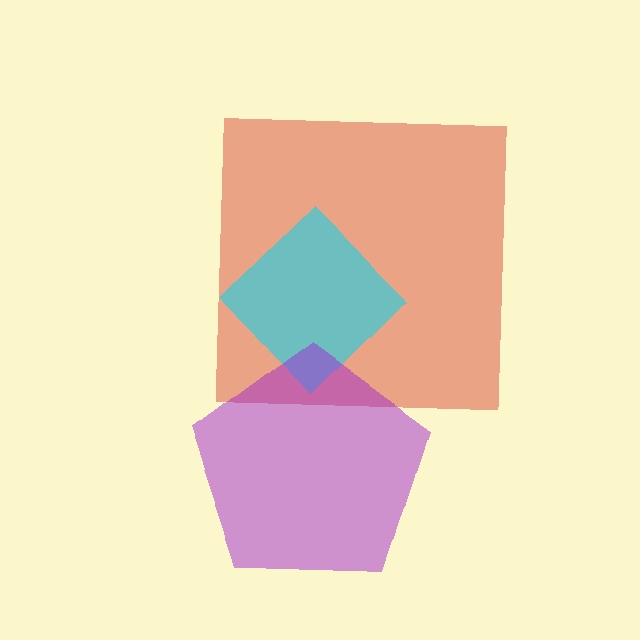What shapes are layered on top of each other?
The layered shapes are: a red square, a cyan diamond, a purple pentagon.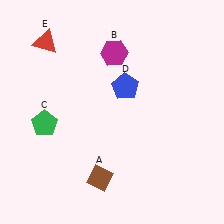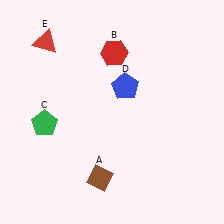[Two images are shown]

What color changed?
The hexagon (B) changed from magenta in Image 1 to red in Image 2.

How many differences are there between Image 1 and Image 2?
There is 1 difference between the two images.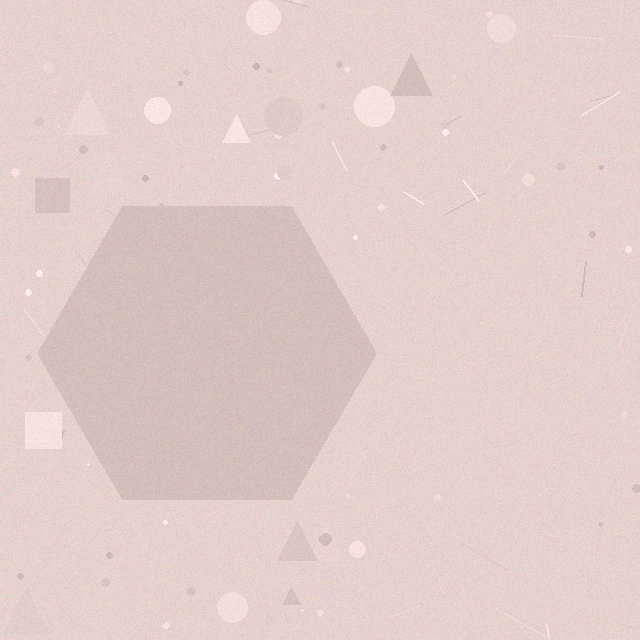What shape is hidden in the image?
A hexagon is hidden in the image.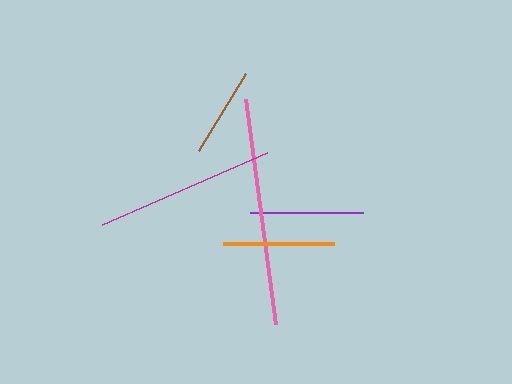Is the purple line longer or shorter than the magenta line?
The magenta line is longer than the purple line.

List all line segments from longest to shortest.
From longest to shortest: pink, magenta, purple, orange, brown.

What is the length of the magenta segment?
The magenta segment is approximately 180 pixels long.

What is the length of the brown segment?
The brown segment is approximately 90 pixels long.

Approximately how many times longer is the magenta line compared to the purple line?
The magenta line is approximately 1.6 times the length of the purple line.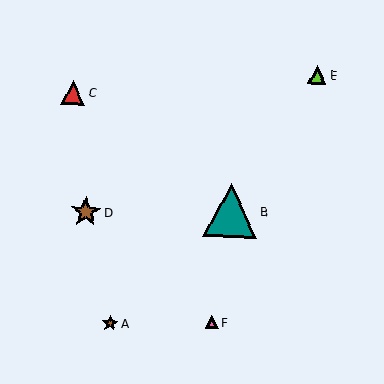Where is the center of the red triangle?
The center of the red triangle is at (73, 93).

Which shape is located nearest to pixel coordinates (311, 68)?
The lime triangle (labeled E) at (317, 75) is nearest to that location.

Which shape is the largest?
The teal triangle (labeled B) is the largest.